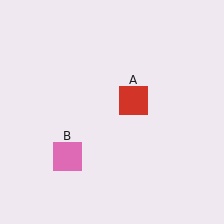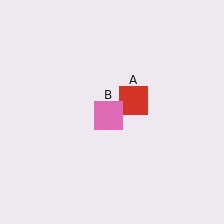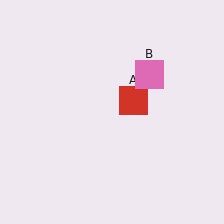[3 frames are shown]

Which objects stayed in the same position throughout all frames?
Red square (object A) remained stationary.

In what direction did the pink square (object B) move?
The pink square (object B) moved up and to the right.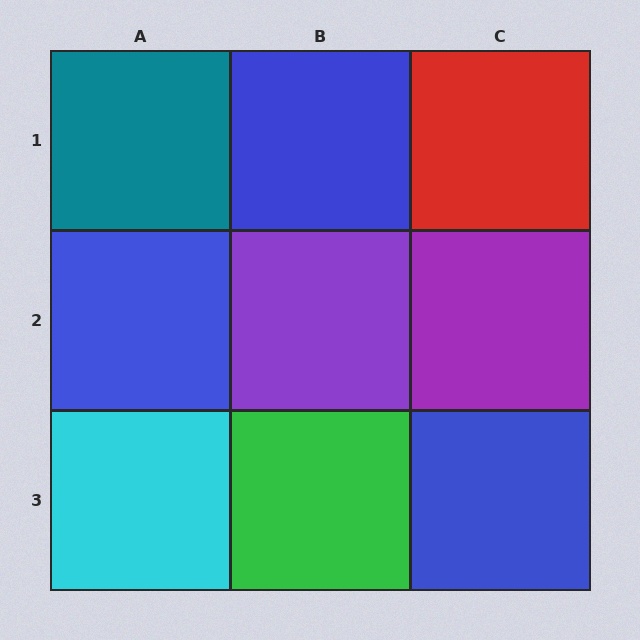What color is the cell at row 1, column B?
Blue.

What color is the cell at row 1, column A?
Teal.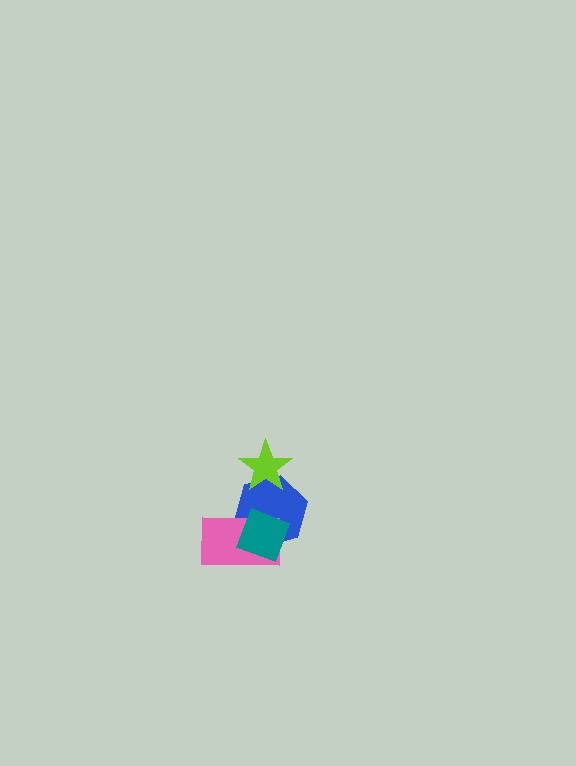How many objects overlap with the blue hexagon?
3 objects overlap with the blue hexagon.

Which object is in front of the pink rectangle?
The teal diamond is in front of the pink rectangle.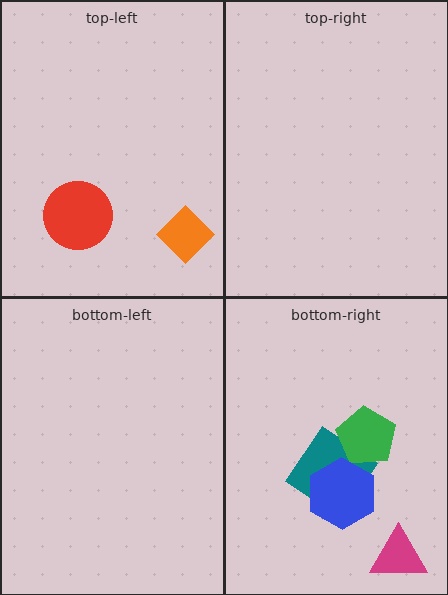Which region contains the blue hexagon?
The bottom-right region.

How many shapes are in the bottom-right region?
4.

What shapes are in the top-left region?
The red circle, the orange diamond.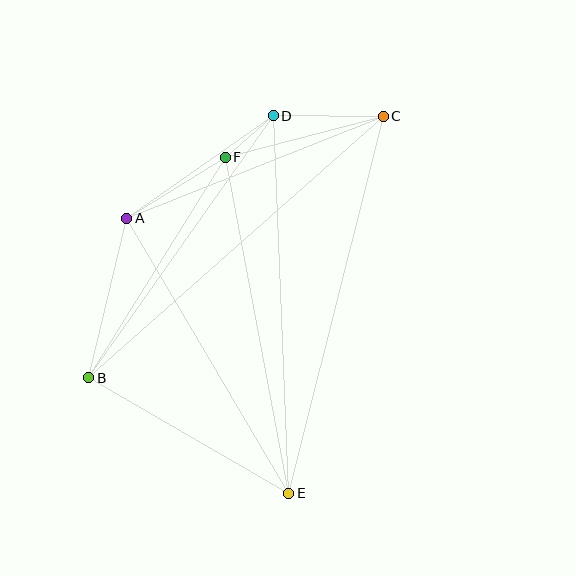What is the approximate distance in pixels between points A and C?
The distance between A and C is approximately 276 pixels.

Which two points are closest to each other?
Points D and F are closest to each other.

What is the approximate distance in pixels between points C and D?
The distance between C and D is approximately 110 pixels.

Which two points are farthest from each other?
Points B and C are farthest from each other.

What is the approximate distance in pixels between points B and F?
The distance between B and F is approximately 259 pixels.